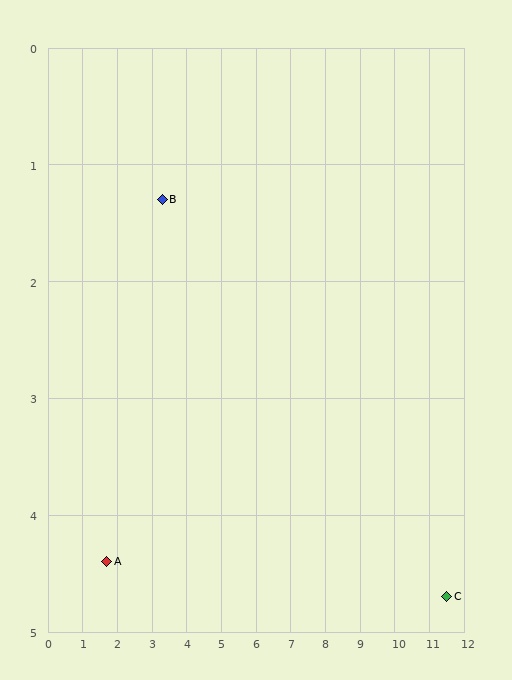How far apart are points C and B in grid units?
Points C and B are about 8.9 grid units apart.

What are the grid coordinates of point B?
Point B is at approximately (3.3, 1.3).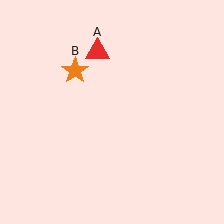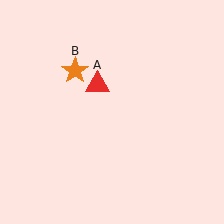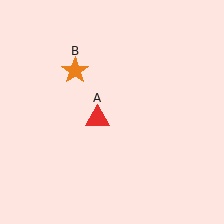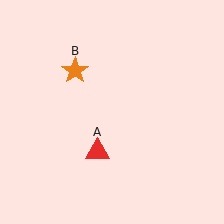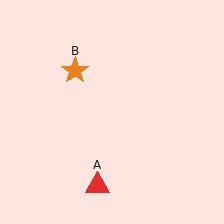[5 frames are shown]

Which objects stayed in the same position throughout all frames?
Orange star (object B) remained stationary.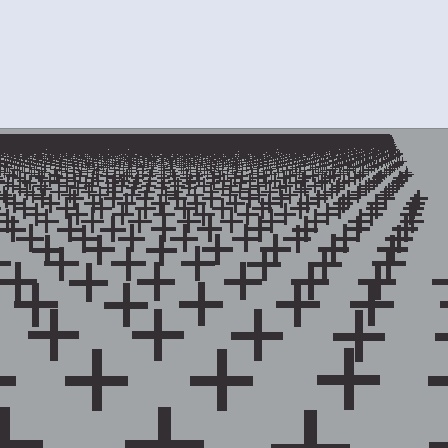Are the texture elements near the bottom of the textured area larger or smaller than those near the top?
Larger. Near the bottom, elements are closer to the viewer and appear at a bigger on-screen size.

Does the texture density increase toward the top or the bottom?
Density increases toward the top.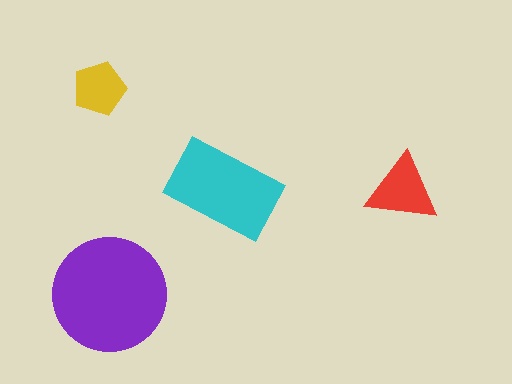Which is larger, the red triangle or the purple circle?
The purple circle.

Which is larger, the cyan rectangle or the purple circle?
The purple circle.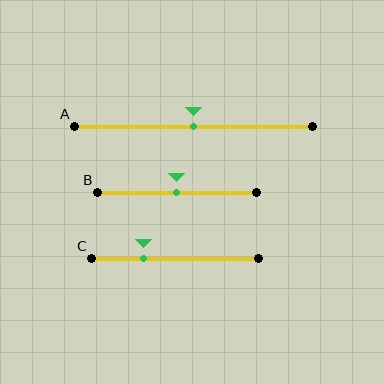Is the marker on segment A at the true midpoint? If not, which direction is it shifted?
Yes, the marker on segment A is at the true midpoint.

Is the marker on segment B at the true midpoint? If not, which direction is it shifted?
Yes, the marker on segment B is at the true midpoint.